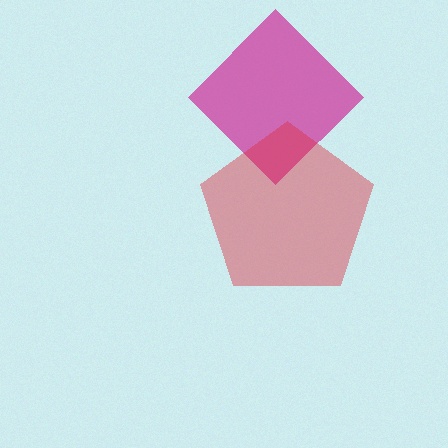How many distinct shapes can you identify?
There are 2 distinct shapes: a magenta diamond, a red pentagon.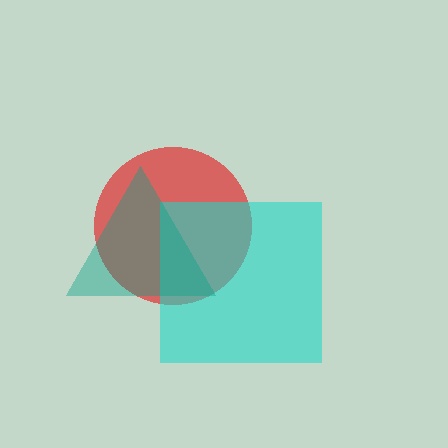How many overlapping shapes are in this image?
There are 3 overlapping shapes in the image.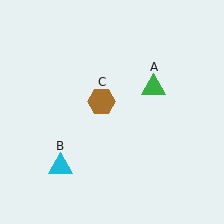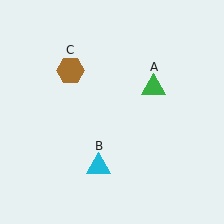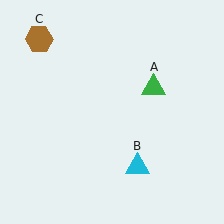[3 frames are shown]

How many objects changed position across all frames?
2 objects changed position: cyan triangle (object B), brown hexagon (object C).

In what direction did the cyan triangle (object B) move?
The cyan triangle (object B) moved right.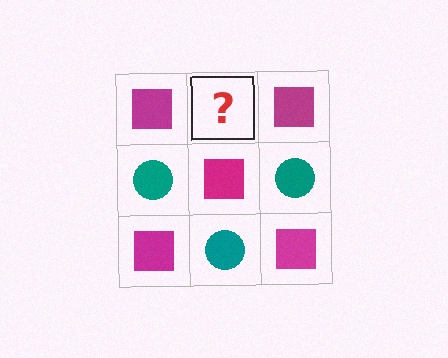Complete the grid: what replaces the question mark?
The question mark should be replaced with a teal circle.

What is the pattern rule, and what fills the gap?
The rule is that it alternates magenta square and teal circle in a checkerboard pattern. The gap should be filled with a teal circle.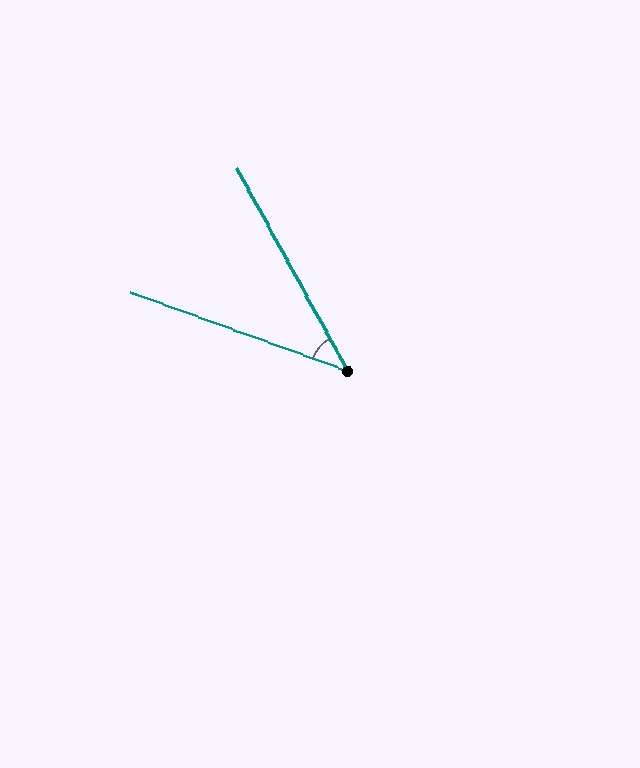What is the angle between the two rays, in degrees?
Approximately 41 degrees.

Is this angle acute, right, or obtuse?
It is acute.